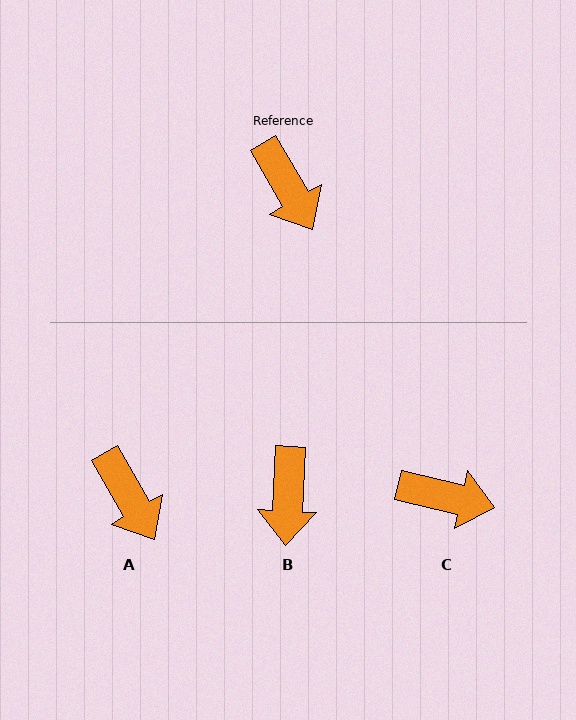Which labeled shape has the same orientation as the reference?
A.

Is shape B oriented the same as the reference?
No, it is off by about 33 degrees.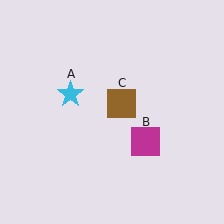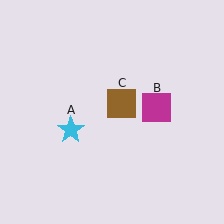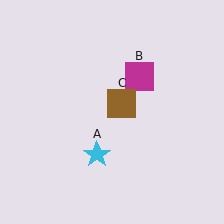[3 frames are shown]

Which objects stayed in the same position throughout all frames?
Brown square (object C) remained stationary.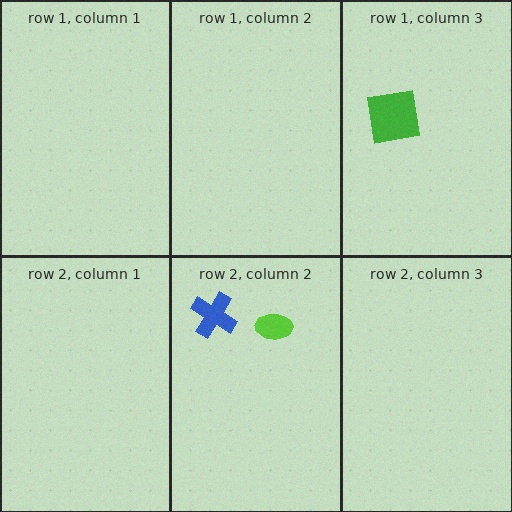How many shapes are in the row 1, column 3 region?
1.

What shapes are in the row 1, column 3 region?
The green square.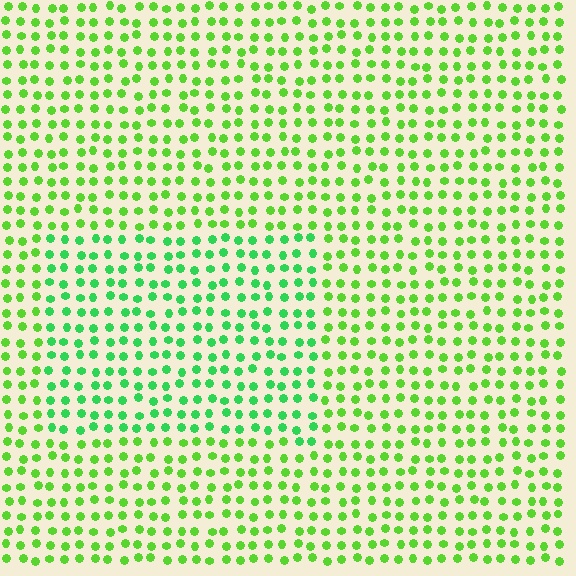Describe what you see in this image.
The image is filled with small lime elements in a uniform arrangement. A rectangle-shaped region is visible where the elements are tinted to a slightly different hue, forming a subtle color boundary.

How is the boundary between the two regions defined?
The boundary is defined purely by a slight shift in hue (about 29 degrees). Spacing, size, and orientation are identical on both sides.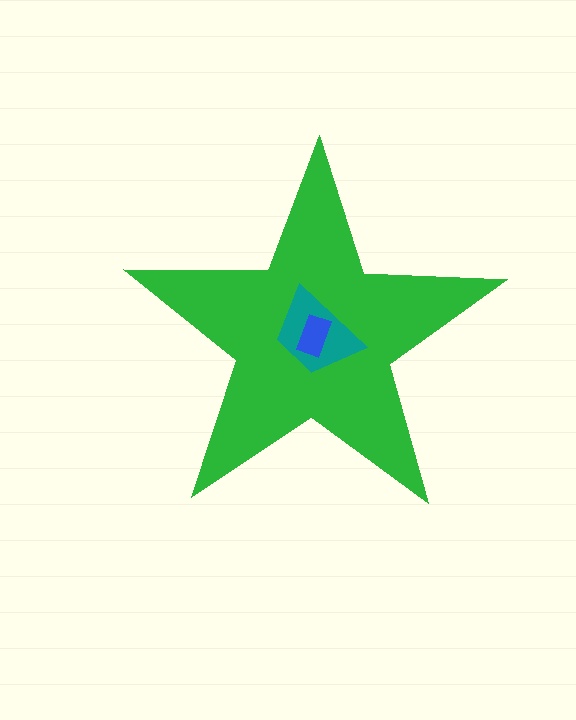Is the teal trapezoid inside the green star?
Yes.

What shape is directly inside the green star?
The teal trapezoid.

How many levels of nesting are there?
3.